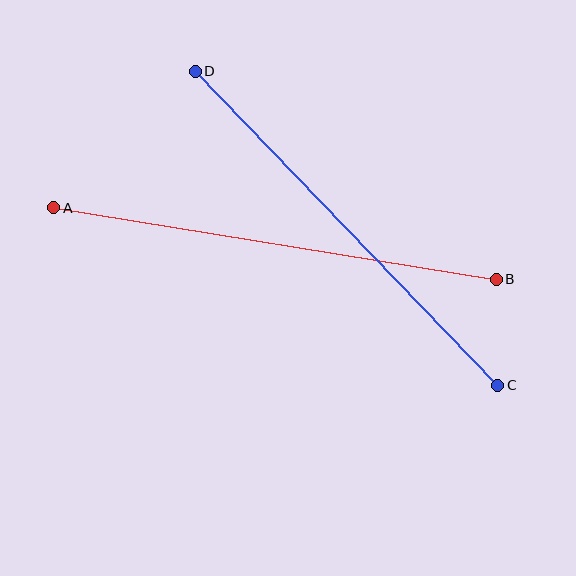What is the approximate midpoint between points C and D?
The midpoint is at approximately (346, 228) pixels.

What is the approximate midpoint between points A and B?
The midpoint is at approximately (275, 244) pixels.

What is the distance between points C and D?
The distance is approximately 436 pixels.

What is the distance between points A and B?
The distance is approximately 449 pixels.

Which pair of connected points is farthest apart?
Points A and B are farthest apart.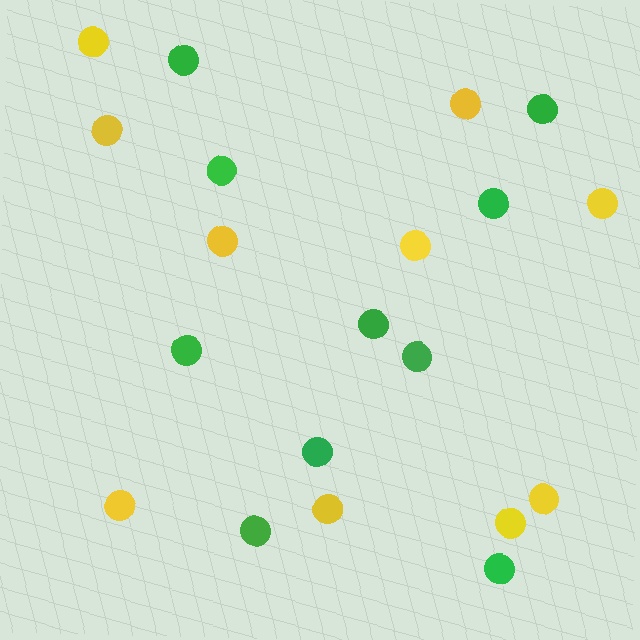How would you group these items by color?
There are 2 groups: one group of green circles (10) and one group of yellow circles (10).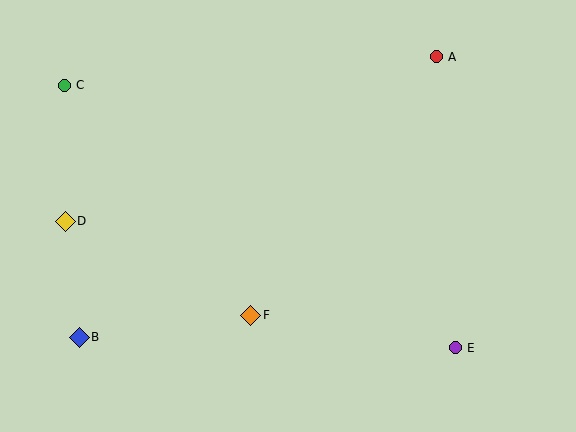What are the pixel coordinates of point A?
Point A is at (436, 57).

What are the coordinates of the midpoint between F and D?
The midpoint between F and D is at (158, 268).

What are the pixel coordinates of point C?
Point C is at (64, 85).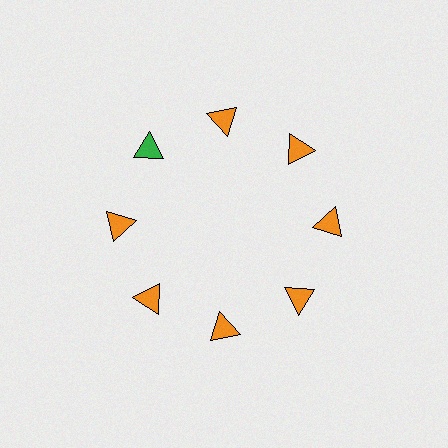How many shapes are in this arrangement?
There are 8 shapes arranged in a ring pattern.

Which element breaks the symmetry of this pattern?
The green triangle at roughly the 10 o'clock position breaks the symmetry. All other shapes are orange triangles.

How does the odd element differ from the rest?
It has a different color: green instead of orange.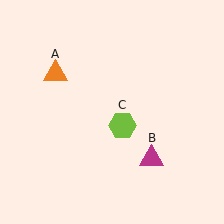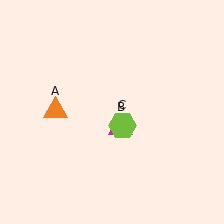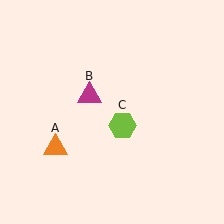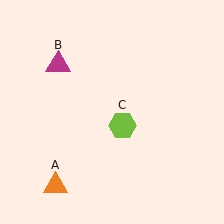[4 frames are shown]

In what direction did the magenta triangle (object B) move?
The magenta triangle (object B) moved up and to the left.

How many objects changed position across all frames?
2 objects changed position: orange triangle (object A), magenta triangle (object B).